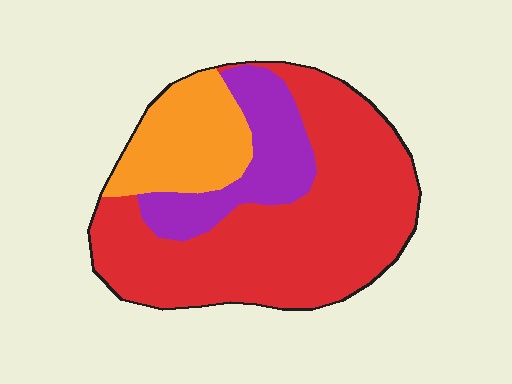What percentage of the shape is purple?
Purple takes up about one fifth (1/5) of the shape.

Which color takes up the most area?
Red, at roughly 60%.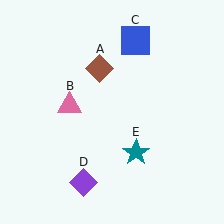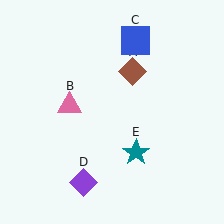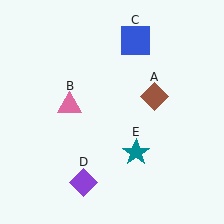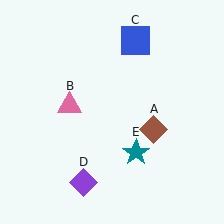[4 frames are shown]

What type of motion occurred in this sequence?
The brown diamond (object A) rotated clockwise around the center of the scene.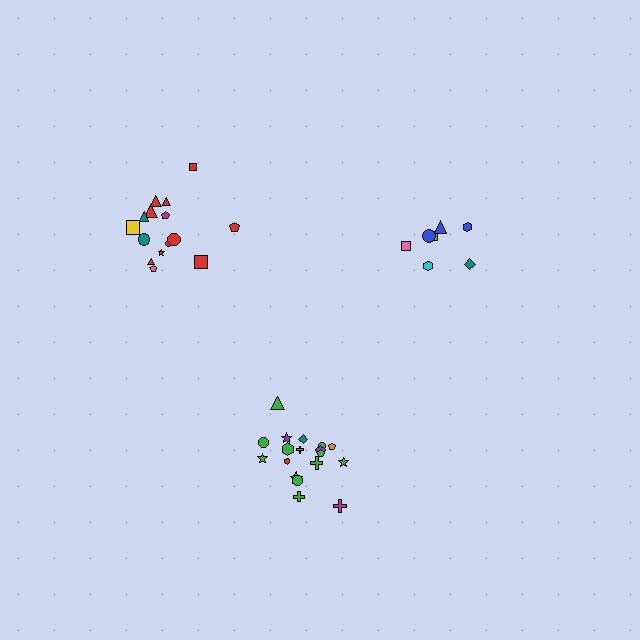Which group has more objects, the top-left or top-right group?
The top-left group.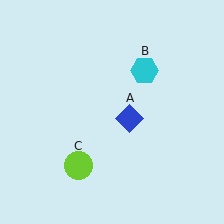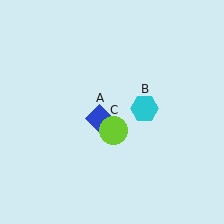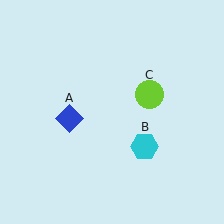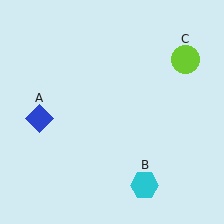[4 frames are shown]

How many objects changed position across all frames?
3 objects changed position: blue diamond (object A), cyan hexagon (object B), lime circle (object C).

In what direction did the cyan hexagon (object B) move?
The cyan hexagon (object B) moved down.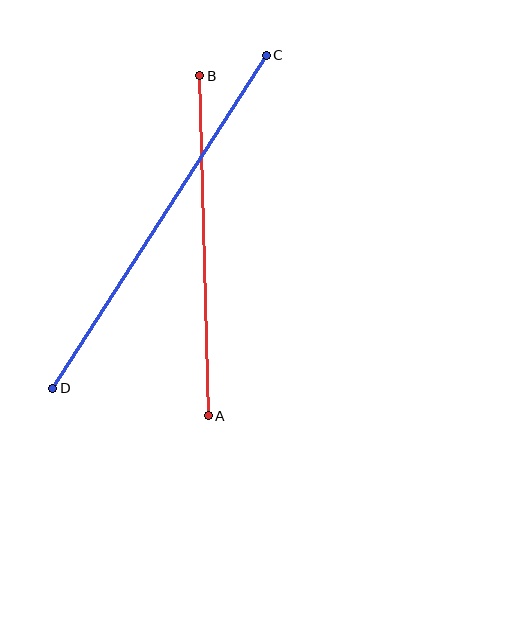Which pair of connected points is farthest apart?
Points C and D are farthest apart.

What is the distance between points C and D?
The distance is approximately 396 pixels.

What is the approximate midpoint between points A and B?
The midpoint is at approximately (204, 246) pixels.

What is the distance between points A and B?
The distance is approximately 340 pixels.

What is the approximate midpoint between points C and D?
The midpoint is at approximately (160, 222) pixels.